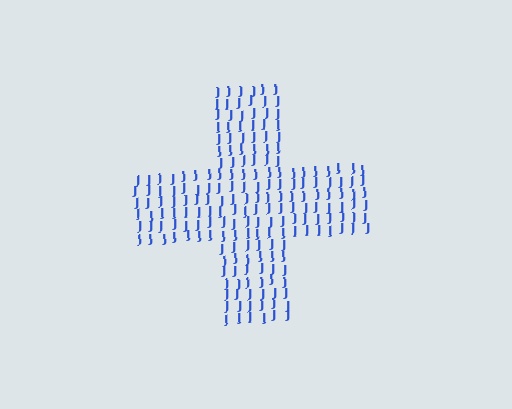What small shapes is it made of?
It is made of small letter J's.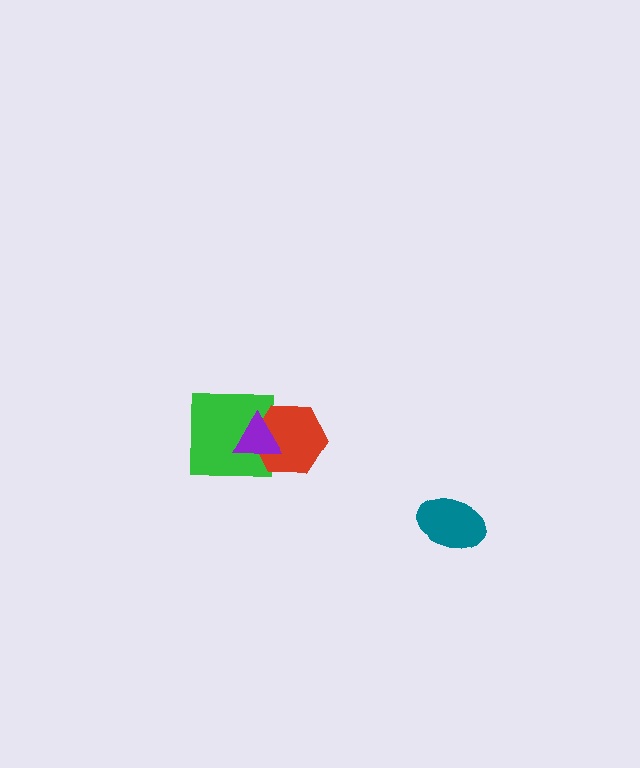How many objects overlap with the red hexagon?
2 objects overlap with the red hexagon.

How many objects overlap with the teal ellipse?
0 objects overlap with the teal ellipse.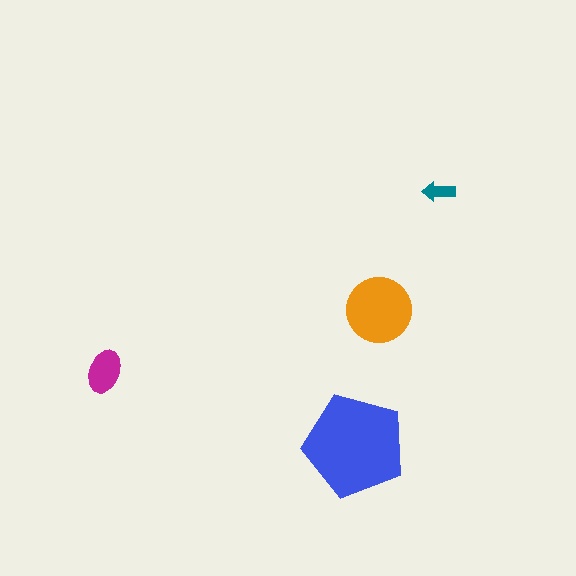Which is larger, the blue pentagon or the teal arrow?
The blue pentagon.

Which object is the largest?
The blue pentagon.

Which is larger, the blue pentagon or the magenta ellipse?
The blue pentagon.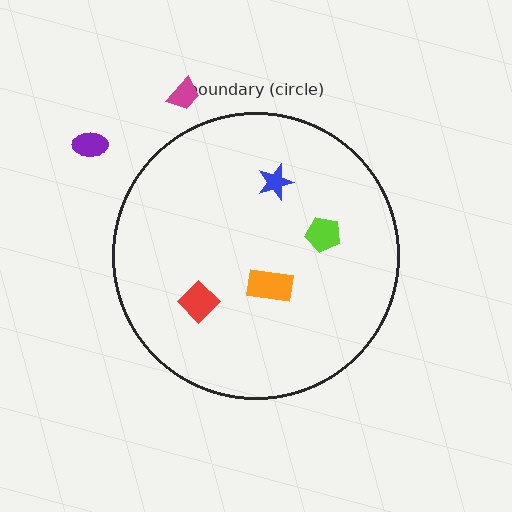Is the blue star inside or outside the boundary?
Inside.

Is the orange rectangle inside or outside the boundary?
Inside.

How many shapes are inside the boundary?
4 inside, 2 outside.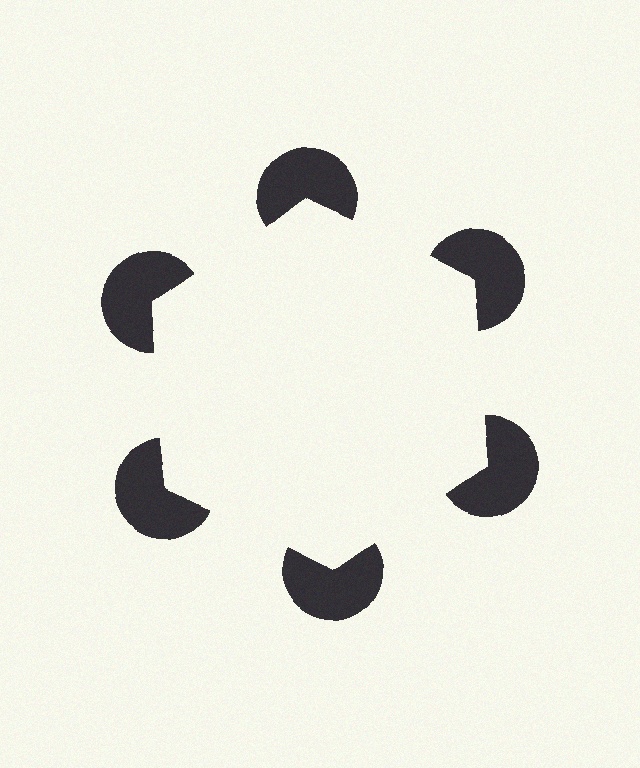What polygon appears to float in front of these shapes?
An illusory hexagon — its edges are inferred from the aligned wedge cuts in the pac-man discs, not physically drawn.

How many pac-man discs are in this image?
There are 6 — one at each vertex of the illusory hexagon.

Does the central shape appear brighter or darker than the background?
It typically appears slightly brighter than the background, even though no actual brightness change is drawn.